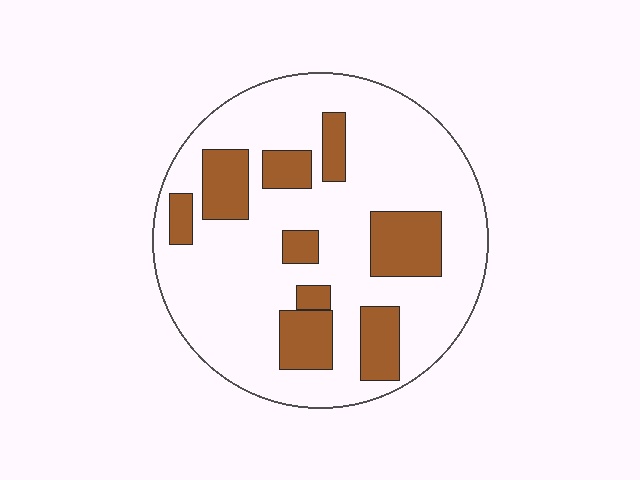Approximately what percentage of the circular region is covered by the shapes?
Approximately 25%.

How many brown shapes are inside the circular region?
9.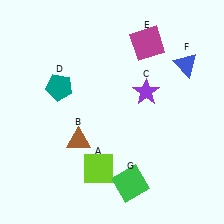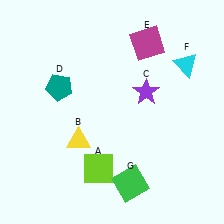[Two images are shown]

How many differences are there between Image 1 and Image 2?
There are 2 differences between the two images.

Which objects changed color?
B changed from brown to yellow. F changed from blue to cyan.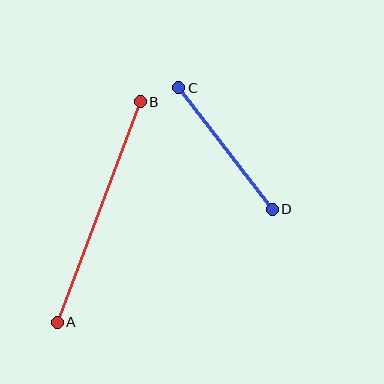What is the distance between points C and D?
The distance is approximately 153 pixels.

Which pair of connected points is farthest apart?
Points A and B are farthest apart.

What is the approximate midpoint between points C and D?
The midpoint is at approximately (226, 148) pixels.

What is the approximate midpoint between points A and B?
The midpoint is at approximately (99, 212) pixels.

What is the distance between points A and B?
The distance is approximately 236 pixels.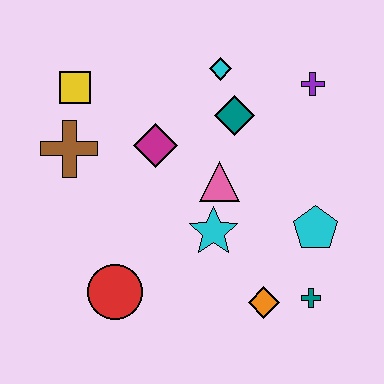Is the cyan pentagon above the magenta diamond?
No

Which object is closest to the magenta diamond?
The pink triangle is closest to the magenta diamond.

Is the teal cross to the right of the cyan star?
Yes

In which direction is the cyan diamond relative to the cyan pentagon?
The cyan diamond is above the cyan pentagon.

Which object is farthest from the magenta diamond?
The teal cross is farthest from the magenta diamond.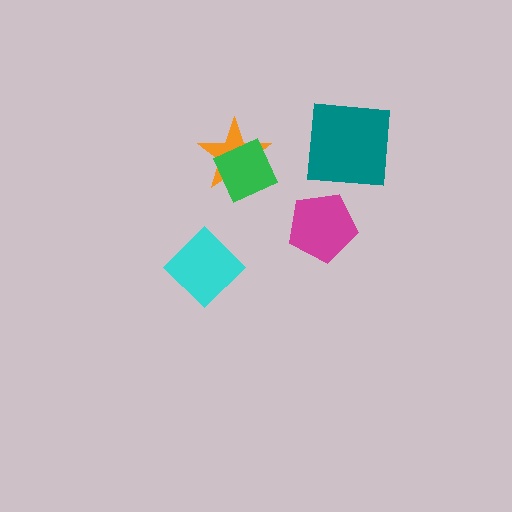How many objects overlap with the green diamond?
1 object overlaps with the green diamond.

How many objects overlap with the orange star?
1 object overlaps with the orange star.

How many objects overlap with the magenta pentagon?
0 objects overlap with the magenta pentagon.